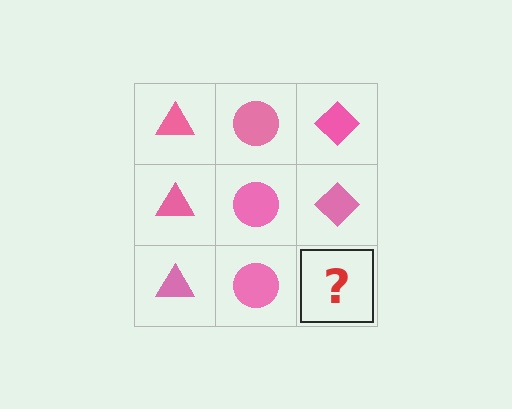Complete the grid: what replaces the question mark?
The question mark should be replaced with a pink diamond.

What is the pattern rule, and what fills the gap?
The rule is that each column has a consistent shape. The gap should be filled with a pink diamond.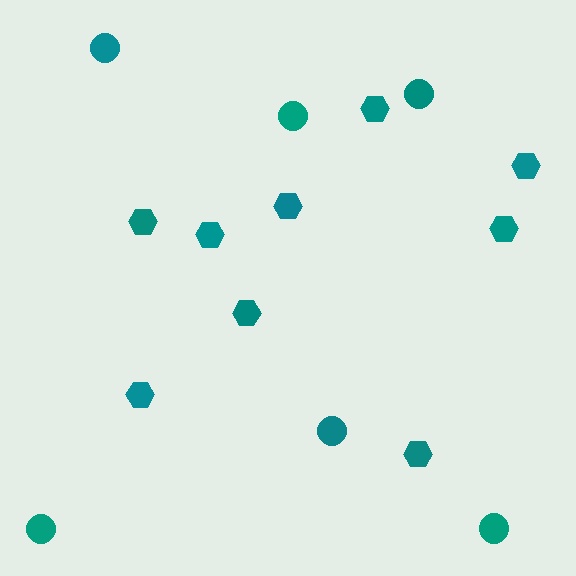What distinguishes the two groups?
There are 2 groups: one group of circles (6) and one group of hexagons (9).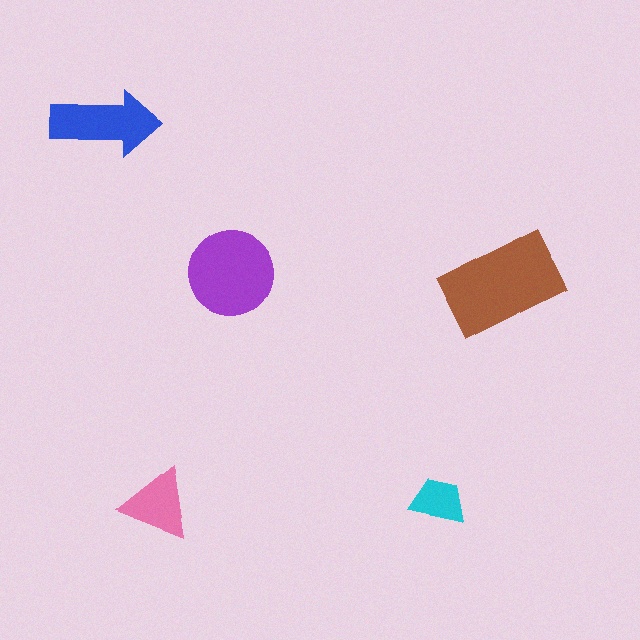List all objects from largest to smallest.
The brown rectangle, the purple circle, the blue arrow, the pink triangle, the cyan trapezoid.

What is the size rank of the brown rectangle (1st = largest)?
1st.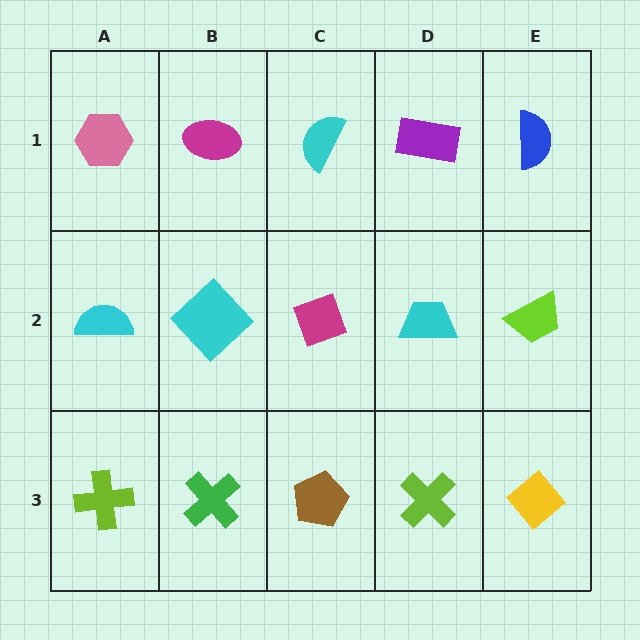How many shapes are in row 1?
5 shapes.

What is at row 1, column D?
A purple rectangle.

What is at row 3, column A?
A lime cross.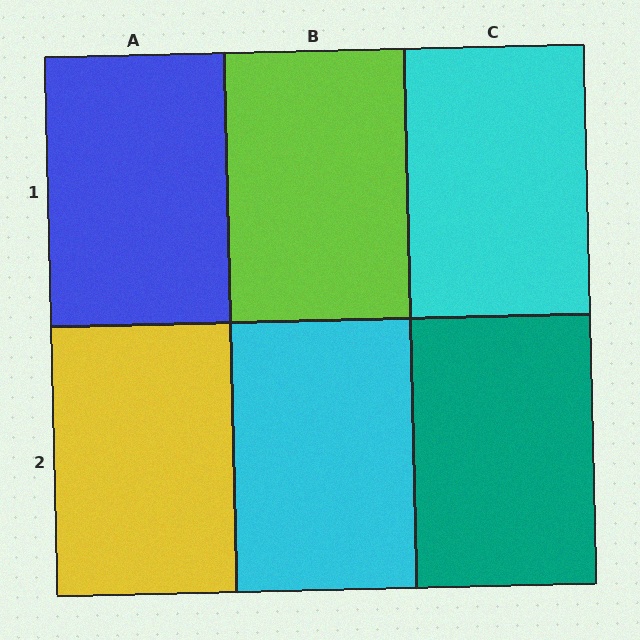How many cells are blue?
1 cell is blue.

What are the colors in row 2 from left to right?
Yellow, cyan, teal.